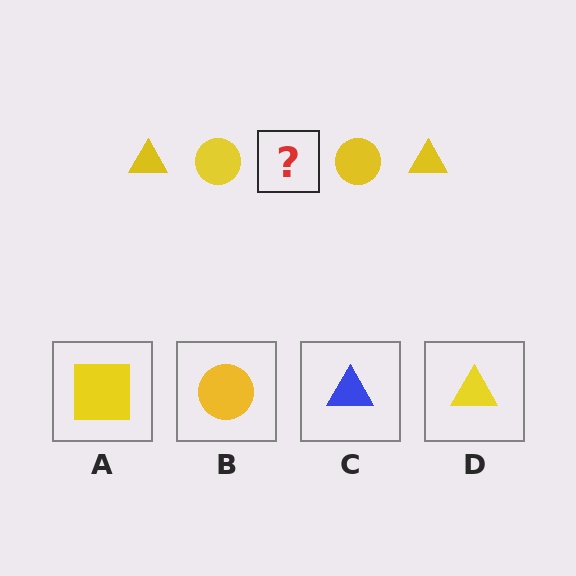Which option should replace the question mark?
Option D.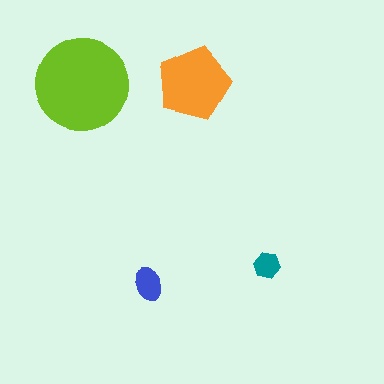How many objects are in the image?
There are 4 objects in the image.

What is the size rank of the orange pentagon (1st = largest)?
2nd.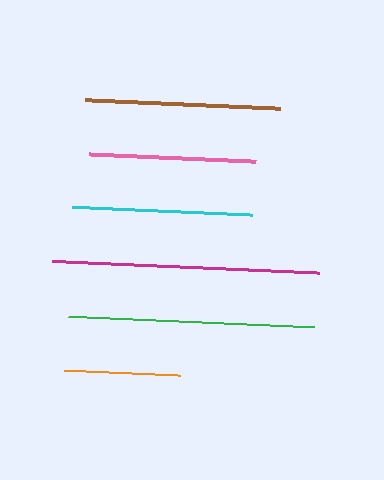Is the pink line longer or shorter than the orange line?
The pink line is longer than the orange line.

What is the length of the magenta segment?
The magenta segment is approximately 267 pixels long.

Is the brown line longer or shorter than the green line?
The green line is longer than the brown line.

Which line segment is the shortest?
The orange line is the shortest at approximately 116 pixels.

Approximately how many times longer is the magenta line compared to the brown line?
The magenta line is approximately 1.4 times the length of the brown line.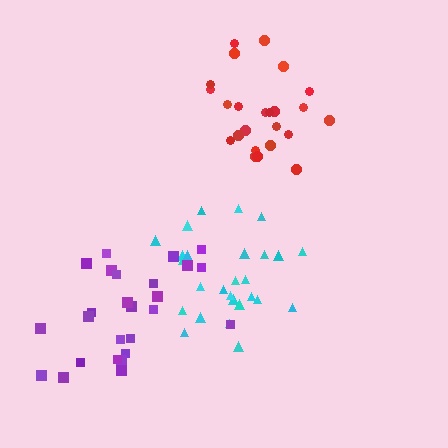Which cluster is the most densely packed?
Cyan.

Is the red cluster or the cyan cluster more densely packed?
Cyan.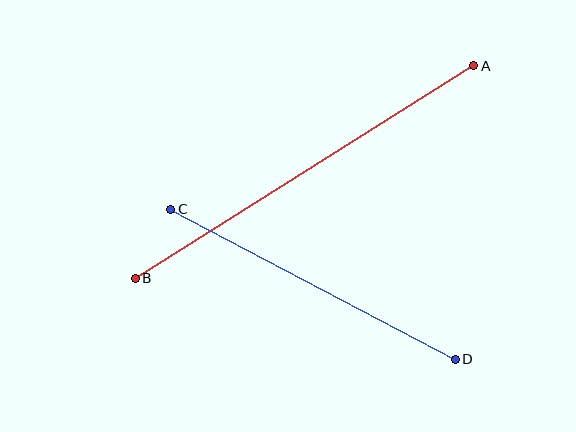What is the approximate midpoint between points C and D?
The midpoint is at approximately (313, 284) pixels.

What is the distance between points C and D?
The distance is approximately 322 pixels.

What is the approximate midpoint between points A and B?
The midpoint is at approximately (304, 172) pixels.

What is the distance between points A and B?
The distance is approximately 399 pixels.